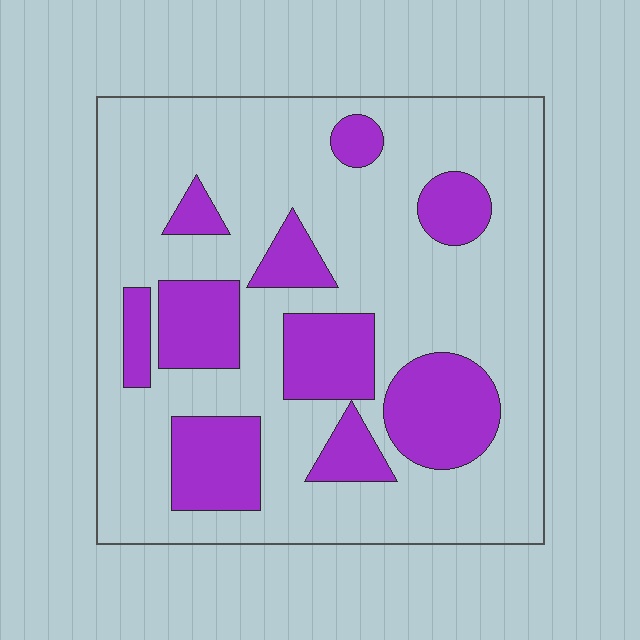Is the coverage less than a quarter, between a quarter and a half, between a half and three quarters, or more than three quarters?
Between a quarter and a half.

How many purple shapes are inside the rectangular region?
10.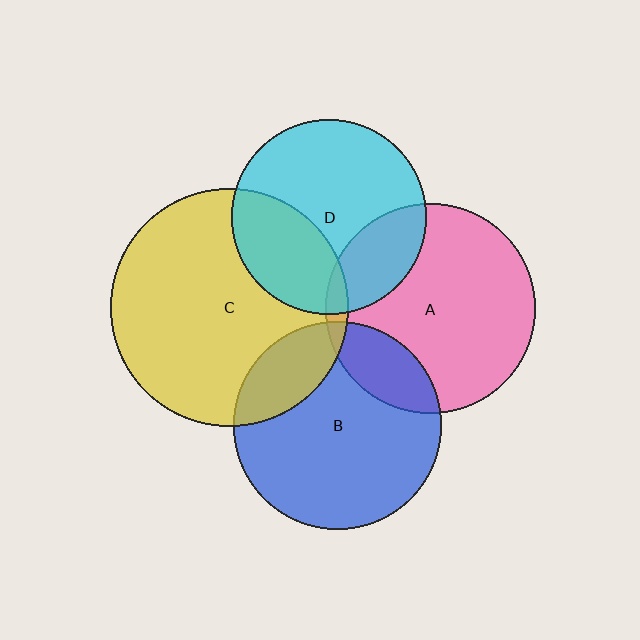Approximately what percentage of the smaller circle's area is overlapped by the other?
Approximately 20%.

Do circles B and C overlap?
Yes.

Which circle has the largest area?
Circle C (yellow).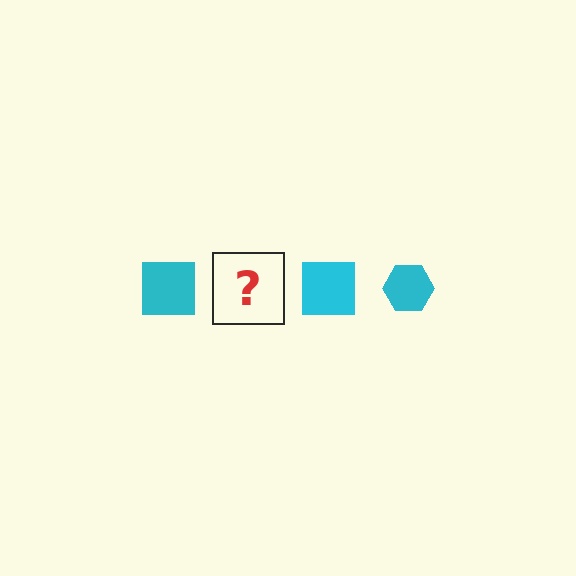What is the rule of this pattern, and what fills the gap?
The rule is that the pattern cycles through square, hexagon shapes in cyan. The gap should be filled with a cyan hexagon.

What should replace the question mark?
The question mark should be replaced with a cyan hexagon.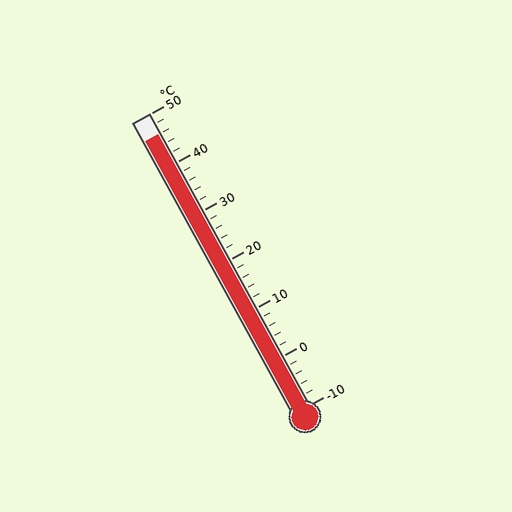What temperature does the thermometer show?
The thermometer shows approximately 46°C.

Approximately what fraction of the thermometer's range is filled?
The thermometer is filled to approximately 95% of its range.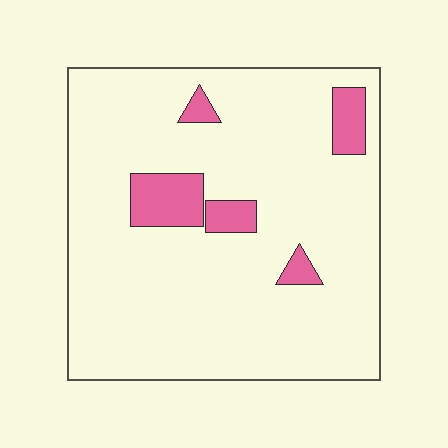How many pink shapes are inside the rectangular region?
5.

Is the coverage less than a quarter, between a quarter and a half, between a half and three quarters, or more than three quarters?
Less than a quarter.